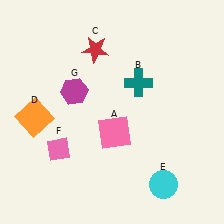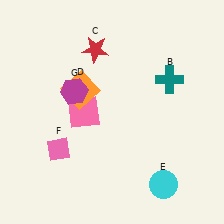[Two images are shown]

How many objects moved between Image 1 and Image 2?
3 objects moved between the two images.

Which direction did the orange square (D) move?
The orange square (D) moved right.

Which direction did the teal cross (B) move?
The teal cross (B) moved right.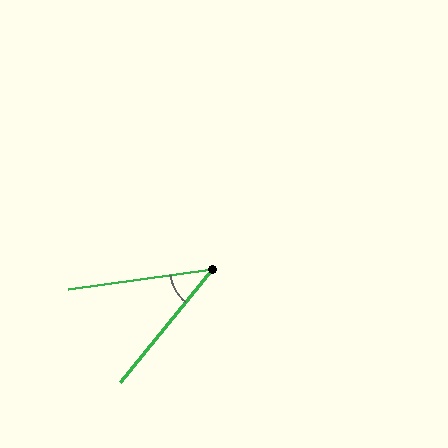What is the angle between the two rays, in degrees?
Approximately 43 degrees.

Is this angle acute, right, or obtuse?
It is acute.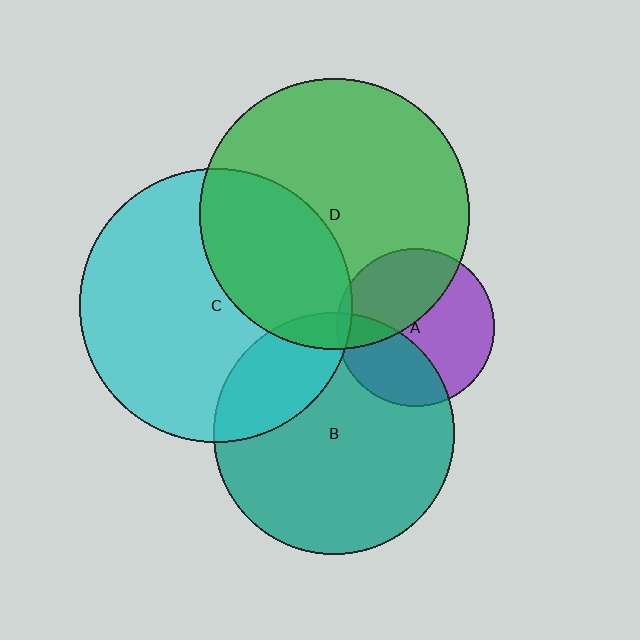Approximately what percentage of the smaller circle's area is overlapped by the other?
Approximately 5%.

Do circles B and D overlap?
Yes.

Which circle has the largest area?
Circle C (cyan).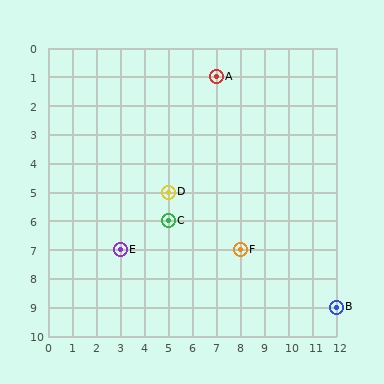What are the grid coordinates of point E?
Point E is at grid coordinates (3, 7).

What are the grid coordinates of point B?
Point B is at grid coordinates (12, 9).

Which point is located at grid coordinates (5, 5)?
Point D is at (5, 5).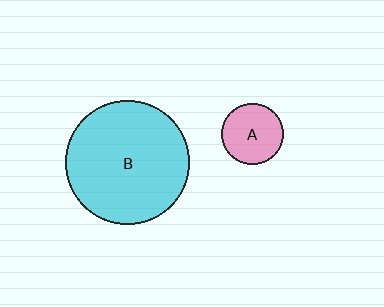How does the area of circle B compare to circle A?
Approximately 4.1 times.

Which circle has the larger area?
Circle B (cyan).